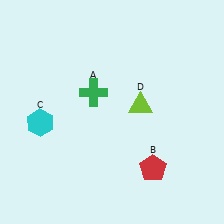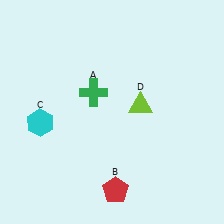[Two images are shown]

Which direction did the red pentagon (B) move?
The red pentagon (B) moved left.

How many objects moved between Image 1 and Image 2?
1 object moved between the two images.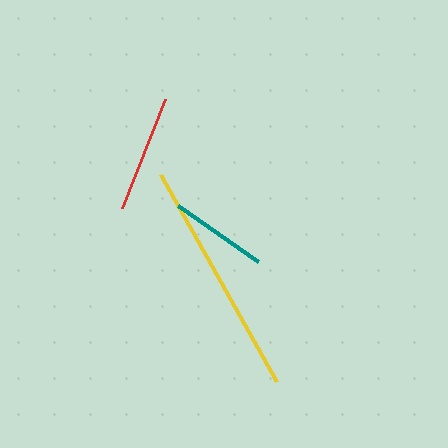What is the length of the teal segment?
The teal segment is approximately 98 pixels long.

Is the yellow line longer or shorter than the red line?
The yellow line is longer than the red line.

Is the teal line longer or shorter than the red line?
The red line is longer than the teal line.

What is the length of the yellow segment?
The yellow segment is approximately 238 pixels long.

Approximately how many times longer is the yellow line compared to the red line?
The yellow line is approximately 2.0 times the length of the red line.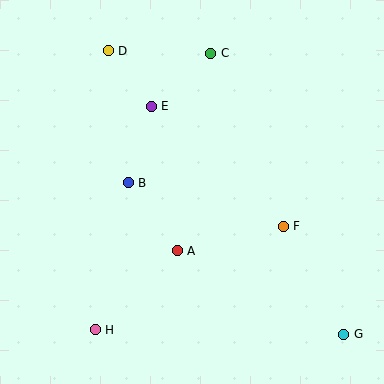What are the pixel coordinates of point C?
Point C is at (211, 53).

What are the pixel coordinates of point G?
Point G is at (344, 334).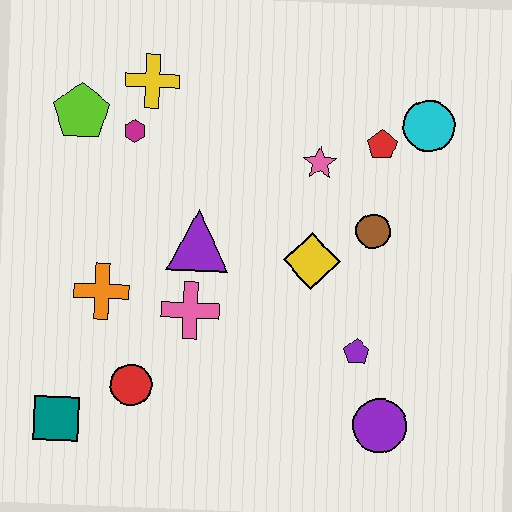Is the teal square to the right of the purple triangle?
No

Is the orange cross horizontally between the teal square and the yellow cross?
Yes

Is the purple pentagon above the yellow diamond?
No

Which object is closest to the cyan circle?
The red pentagon is closest to the cyan circle.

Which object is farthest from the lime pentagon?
The purple circle is farthest from the lime pentagon.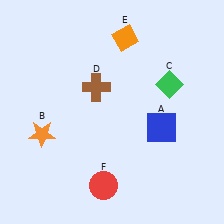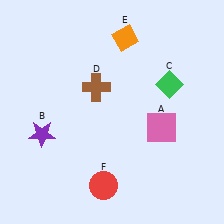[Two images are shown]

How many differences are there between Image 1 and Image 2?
There are 2 differences between the two images.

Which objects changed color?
A changed from blue to pink. B changed from orange to purple.